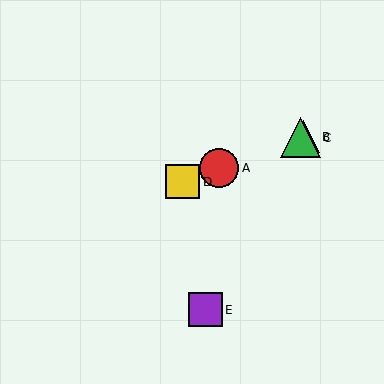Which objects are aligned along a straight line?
Objects A, B, C, D are aligned along a straight line.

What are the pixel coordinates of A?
Object A is at (219, 168).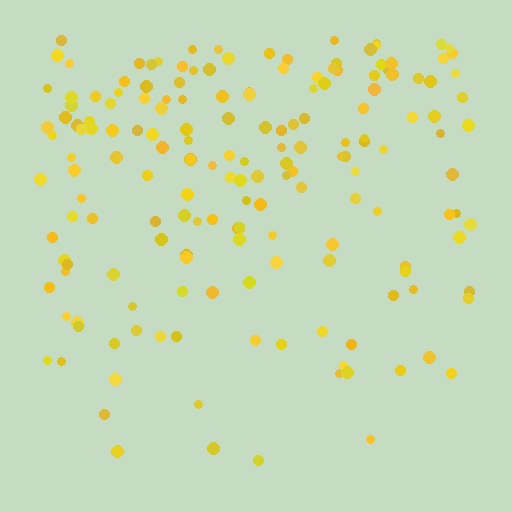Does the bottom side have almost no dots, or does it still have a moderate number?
Still a moderate number, just noticeably fewer than the top.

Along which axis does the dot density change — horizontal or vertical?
Vertical.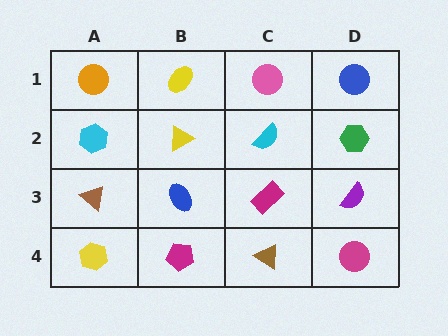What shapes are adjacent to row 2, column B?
A yellow ellipse (row 1, column B), a blue ellipse (row 3, column B), a cyan hexagon (row 2, column A), a cyan semicircle (row 2, column C).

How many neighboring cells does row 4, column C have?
3.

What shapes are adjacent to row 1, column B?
A yellow triangle (row 2, column B), an orange circle (row 1, column A), a pink circle (row 1, column C).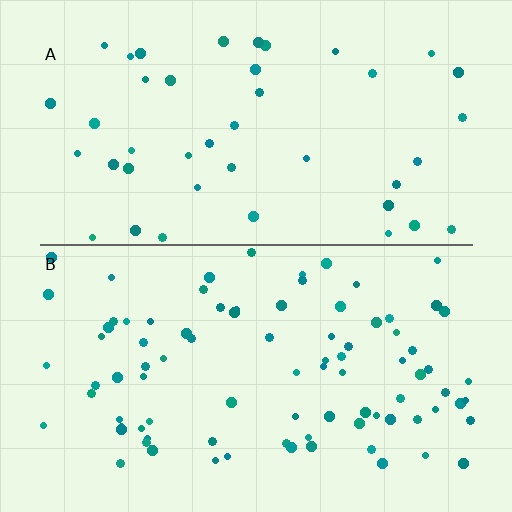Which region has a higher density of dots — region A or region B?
B (the bottom).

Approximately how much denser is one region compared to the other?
Approximately 2.0× — region B over region A.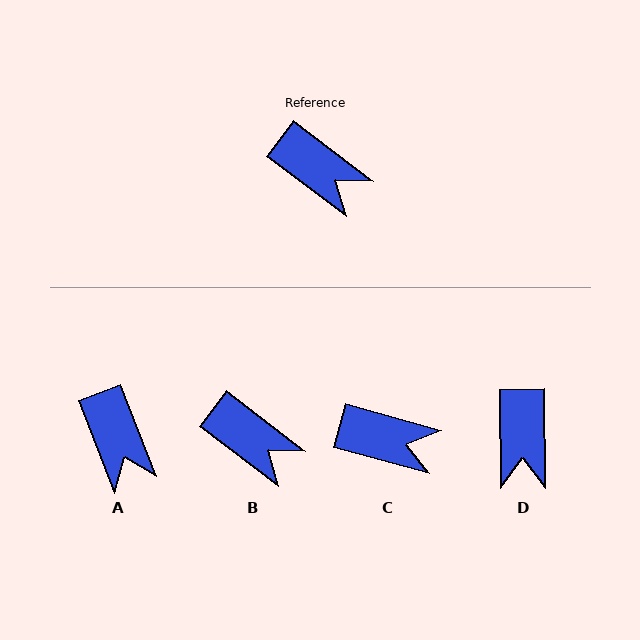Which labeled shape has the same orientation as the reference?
B.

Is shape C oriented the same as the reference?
No, it is off by about 22 degrees.